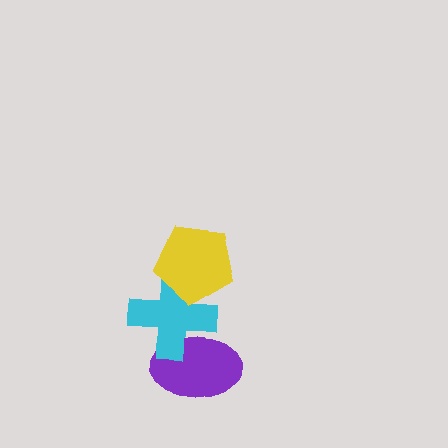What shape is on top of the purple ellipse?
The cyan cross is on top of the purple ellipse.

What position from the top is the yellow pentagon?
The yellow pentagon is 1st from the top.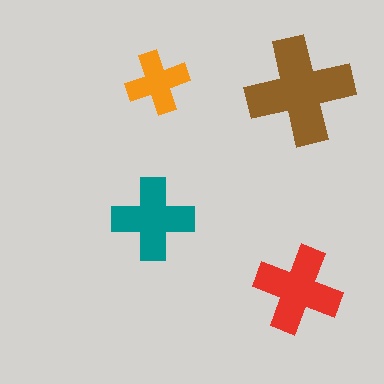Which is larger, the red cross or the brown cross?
The brown one.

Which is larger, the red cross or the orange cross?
The red one.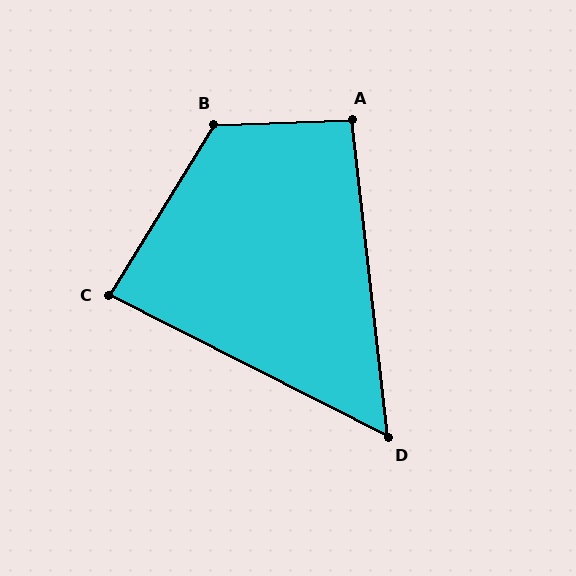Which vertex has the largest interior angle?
B, at approximately 123 degrees.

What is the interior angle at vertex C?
Approximately 85 degrees (approximately right).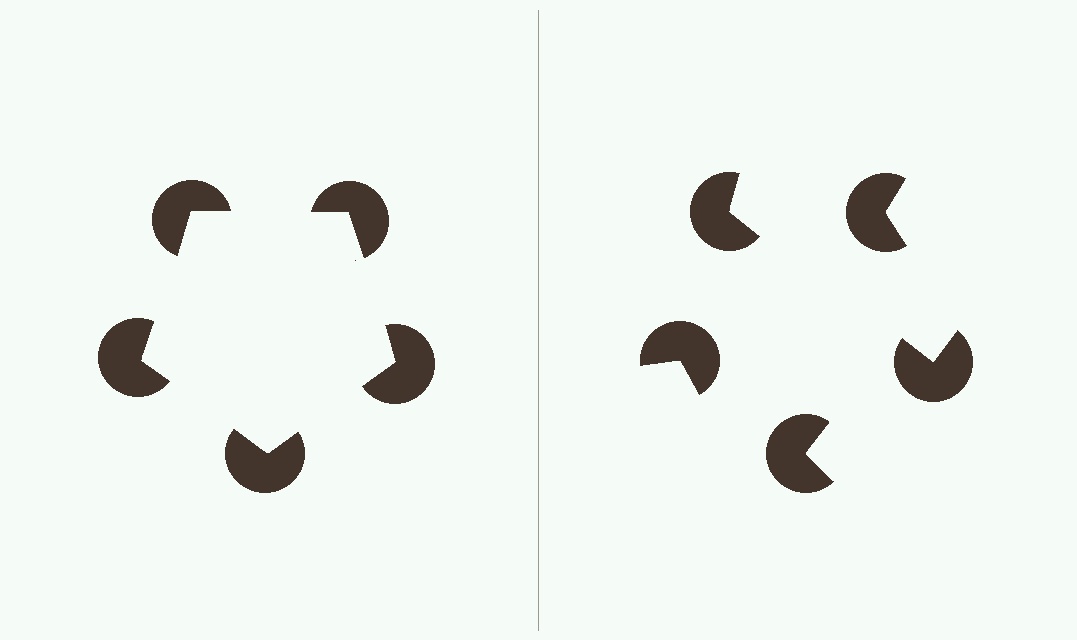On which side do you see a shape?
An illusory pentagon appears on the left side. On the right side the wedge cuts are rotated, so no coherent shape forms.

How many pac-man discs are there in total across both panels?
10 — 5 on each side.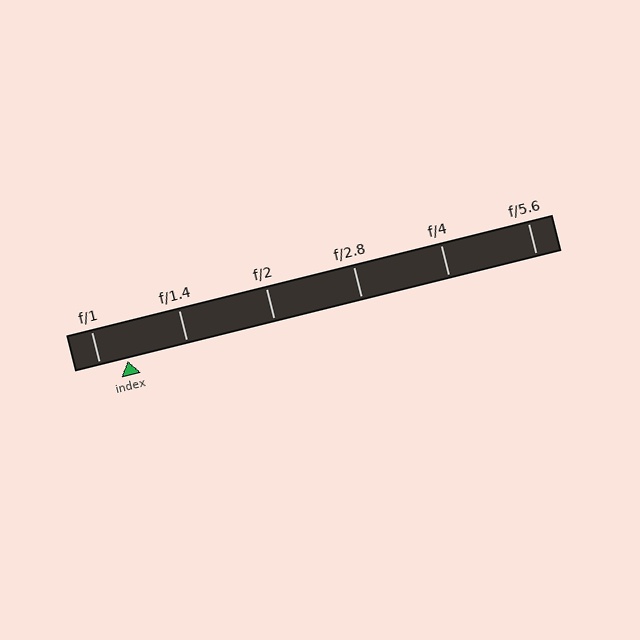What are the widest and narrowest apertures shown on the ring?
The widest aperture shown is f/1 and the narrowest is f/5.6.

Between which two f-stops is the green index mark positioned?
The index mark is between f/1 and f/1.4.